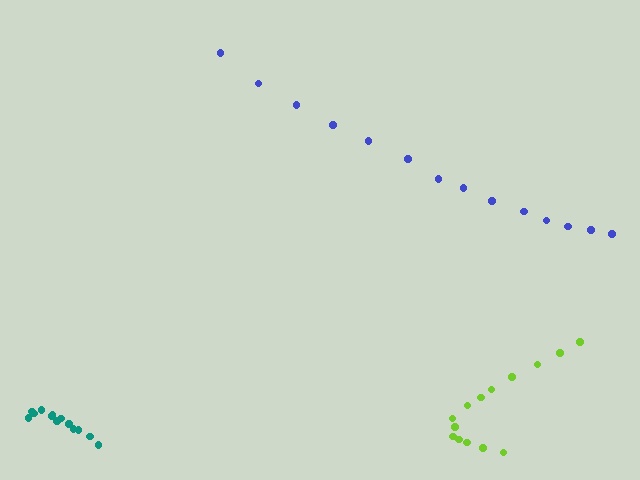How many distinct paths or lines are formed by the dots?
There are 3 distinct paths.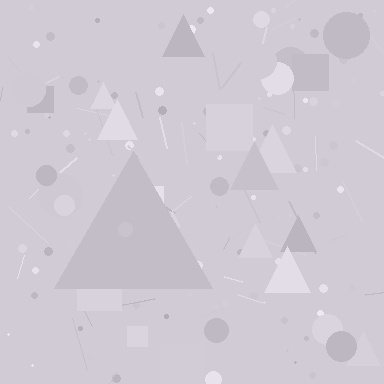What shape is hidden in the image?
A triangle is hidden in the image.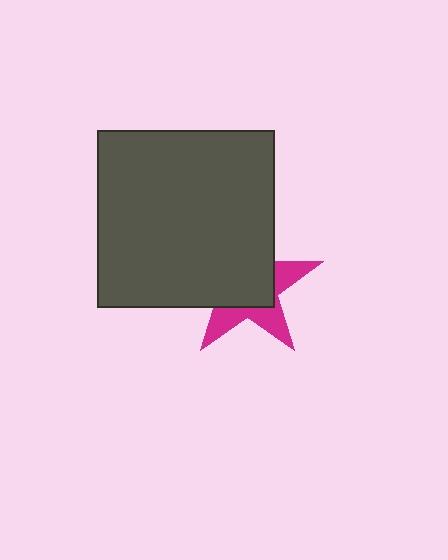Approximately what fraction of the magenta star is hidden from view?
Roughly 61% of the magenta star is hidden behind the dark gray square.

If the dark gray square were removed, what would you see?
You would see the complete magenta star.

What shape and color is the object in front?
The object in front is a dark gray square.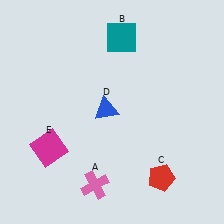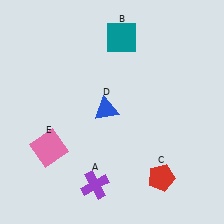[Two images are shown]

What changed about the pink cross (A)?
In Image 1, A is pink. In Image 2, it changed to purple.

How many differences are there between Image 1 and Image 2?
There are 2 differences between the two images.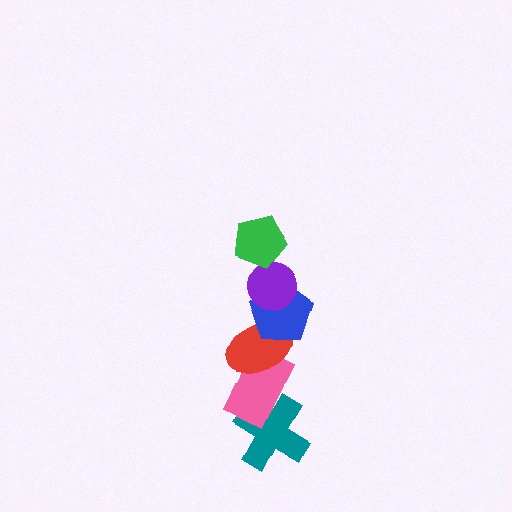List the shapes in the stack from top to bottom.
From top to bottom: the green pentagon, the purple circle, the blue pentagon, the red ellipse, the pink rectangle, the teal cross.